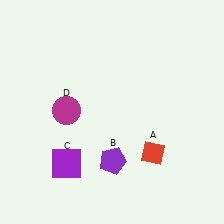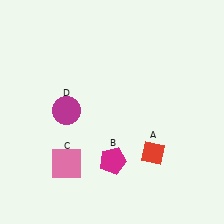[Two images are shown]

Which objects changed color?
B changed from purple to magenta. C changed from purple to pink.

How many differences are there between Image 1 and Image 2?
There are 2 differences between the two images.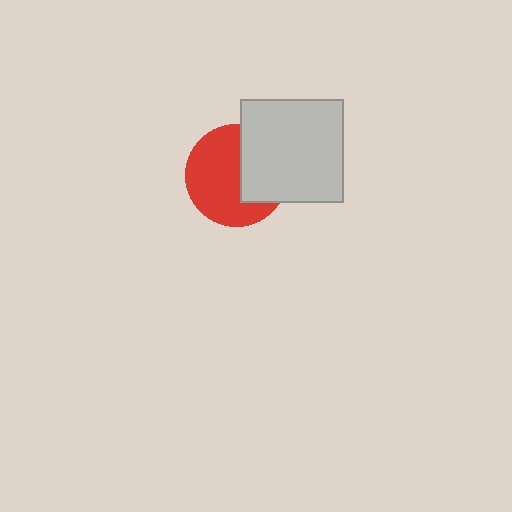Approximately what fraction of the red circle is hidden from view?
Roughly 39% of the red circle is hidden behind the light gray square.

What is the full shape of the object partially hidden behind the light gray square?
The partially hidden object is a red circle.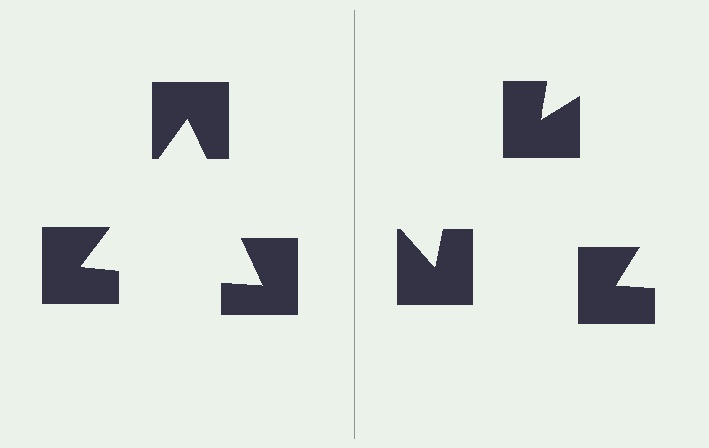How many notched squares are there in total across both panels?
6 — 3 on each side.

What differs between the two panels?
The notched squares are positioned identically on both sides; only the wedge orientations differ. On the left they align to a triangle; on the right they are misaligned.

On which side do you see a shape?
An illusory triangle appears on the left side. On the right side the wedge cuts are rotated, so no coherent shape forms.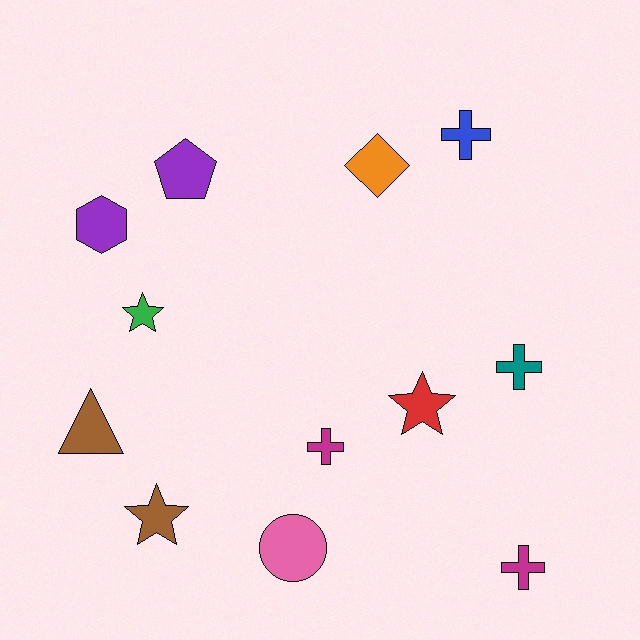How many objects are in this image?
There are 12 objects.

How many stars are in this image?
There are 3 stars.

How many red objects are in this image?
There is 1 red object.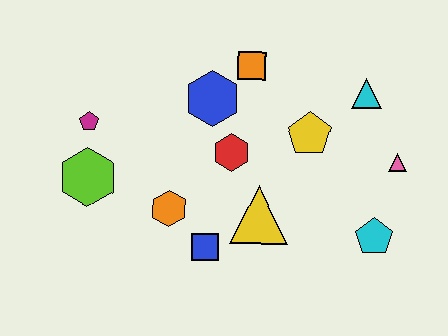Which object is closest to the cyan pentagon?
The pink triangle is closest to the cyan pentagon.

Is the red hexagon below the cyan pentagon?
No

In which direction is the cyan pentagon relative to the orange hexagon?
The cyan pentagon is to the right of the orange hexagon.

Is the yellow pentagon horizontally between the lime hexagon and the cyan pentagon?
Yes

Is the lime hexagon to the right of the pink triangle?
No